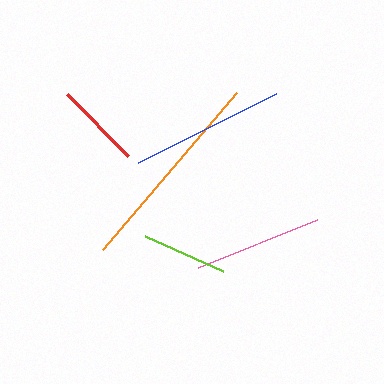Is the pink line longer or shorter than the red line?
The pink line is longer than the red line.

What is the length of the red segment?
The red segment is approximately 87 pixels long.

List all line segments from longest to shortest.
From longest to shortest: orange, blue, pink, red, lime.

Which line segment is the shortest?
The lime line is the shortest at approximately 85 pixels.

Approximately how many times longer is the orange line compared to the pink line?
The orange line is approximately 1.6 times the length of the pink line.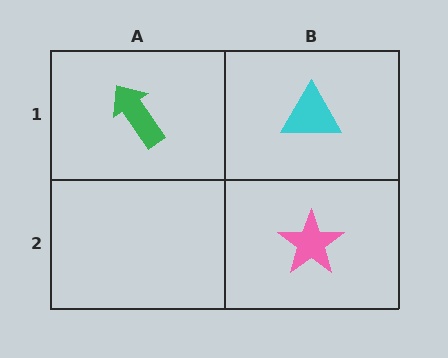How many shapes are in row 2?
1 shape.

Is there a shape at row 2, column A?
No, that cell is empty.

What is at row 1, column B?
A cyan triangle.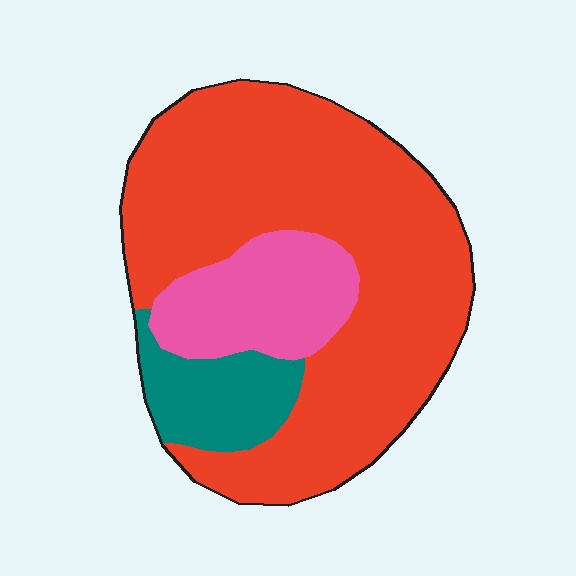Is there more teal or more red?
Red.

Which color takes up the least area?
Teal, at roughly 10%.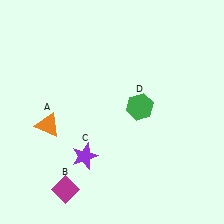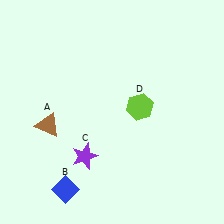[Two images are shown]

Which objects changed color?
A changed from orange to brown. B changed from magenta to blue. D changed from green to lime.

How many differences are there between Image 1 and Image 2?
There are 3 differences between the two images.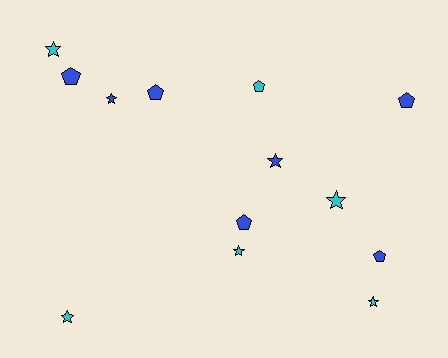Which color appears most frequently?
Blue, with 7 objects.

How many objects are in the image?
There are 13 objects.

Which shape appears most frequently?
Star, with 7 objects.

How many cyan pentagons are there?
There is 1 cyan pentagon.